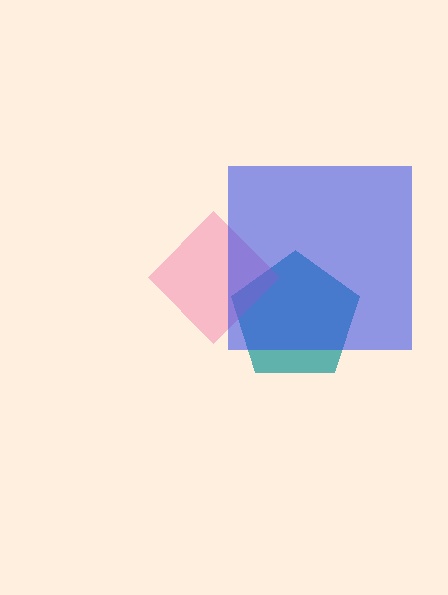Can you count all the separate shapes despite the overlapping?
Yes, there are 3 separate shapes.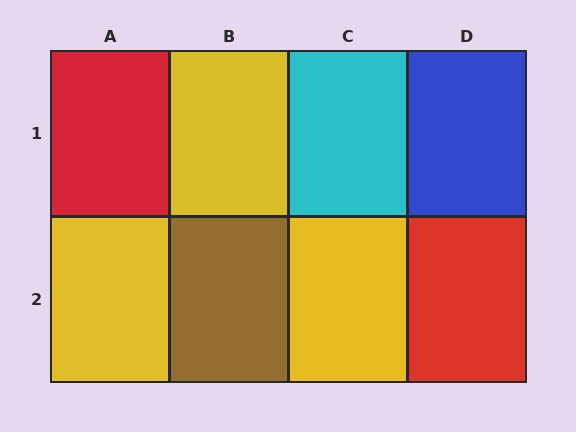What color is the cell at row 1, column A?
Red.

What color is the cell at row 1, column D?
Blue.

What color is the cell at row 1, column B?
Yellow.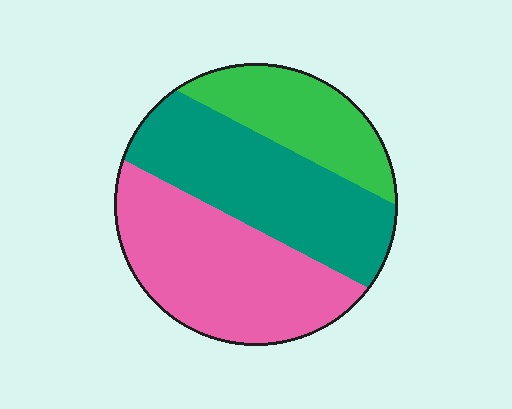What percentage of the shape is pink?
Pink takes up about two fifths (2/5) of the shape.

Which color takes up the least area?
Green, at roughly 20%.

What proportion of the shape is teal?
Teal covers 38% of the shape.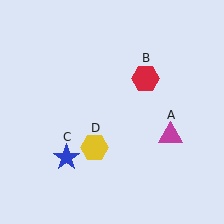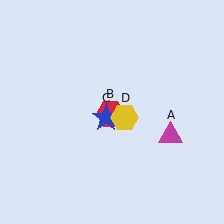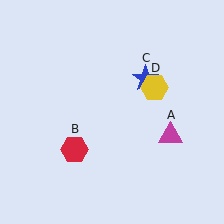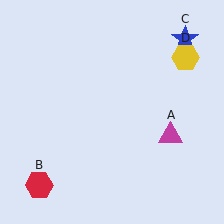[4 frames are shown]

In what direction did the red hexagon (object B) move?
The red hexagon (object B) moved down and to the left.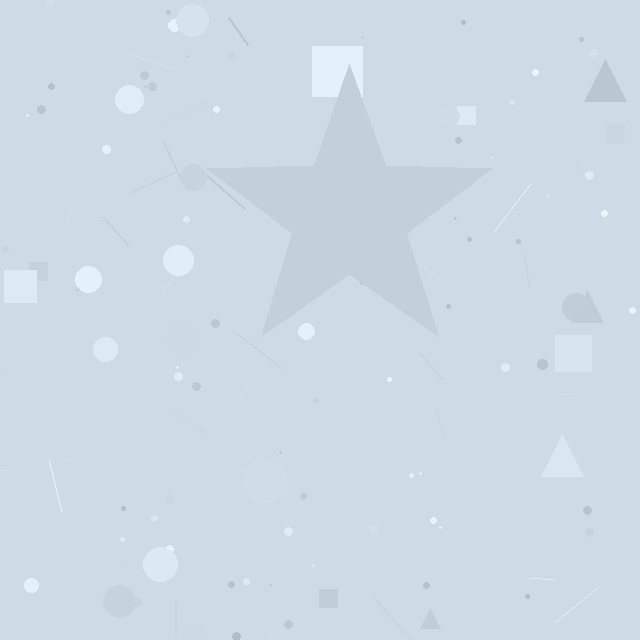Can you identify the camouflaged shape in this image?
The camouflaged shape is a star.